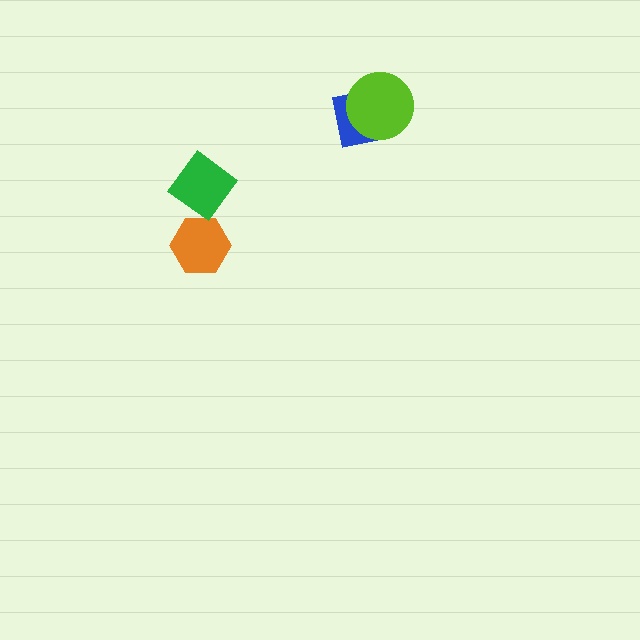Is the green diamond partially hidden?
No, no other shape covers it.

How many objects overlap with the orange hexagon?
0 objects overlap with the orange hexagon.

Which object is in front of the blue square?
The lime circle is in front of the blue square.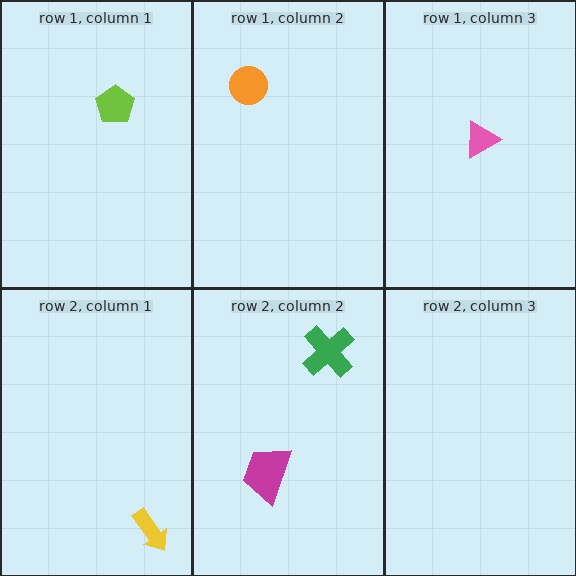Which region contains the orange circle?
The row 1, column 2 region.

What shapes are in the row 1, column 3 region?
The pink triangle.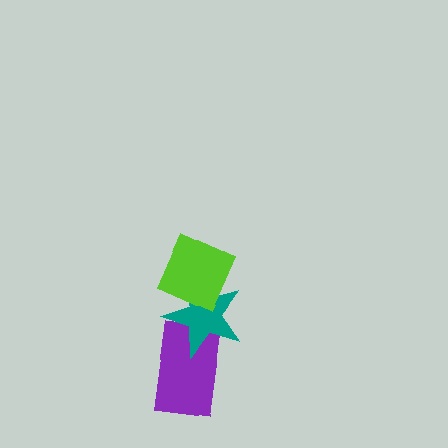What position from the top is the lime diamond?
The lime diamond is 1st from the top.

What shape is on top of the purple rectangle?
The teal star is on top of the purple rectangle.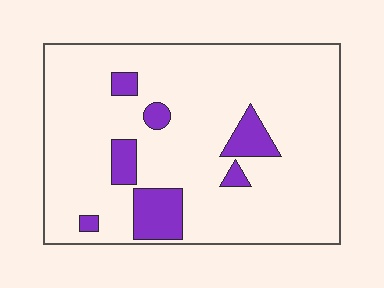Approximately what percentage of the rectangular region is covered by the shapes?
Approximately 15%.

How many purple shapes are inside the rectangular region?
7.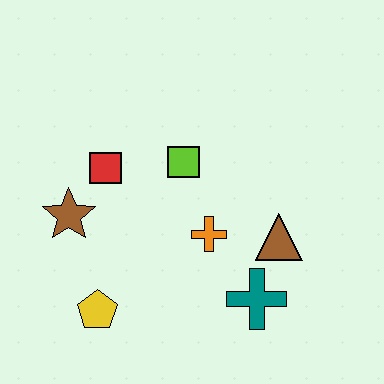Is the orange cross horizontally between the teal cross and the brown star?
Yes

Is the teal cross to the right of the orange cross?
Yes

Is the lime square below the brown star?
No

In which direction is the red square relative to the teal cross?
The red square is to the left of the teal cross.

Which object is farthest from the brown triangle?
The brown star is farthest from the brown triangle.